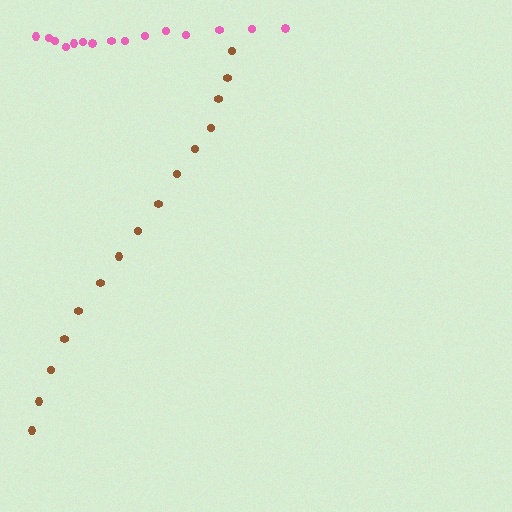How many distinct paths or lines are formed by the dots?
There are 2 distinct paths.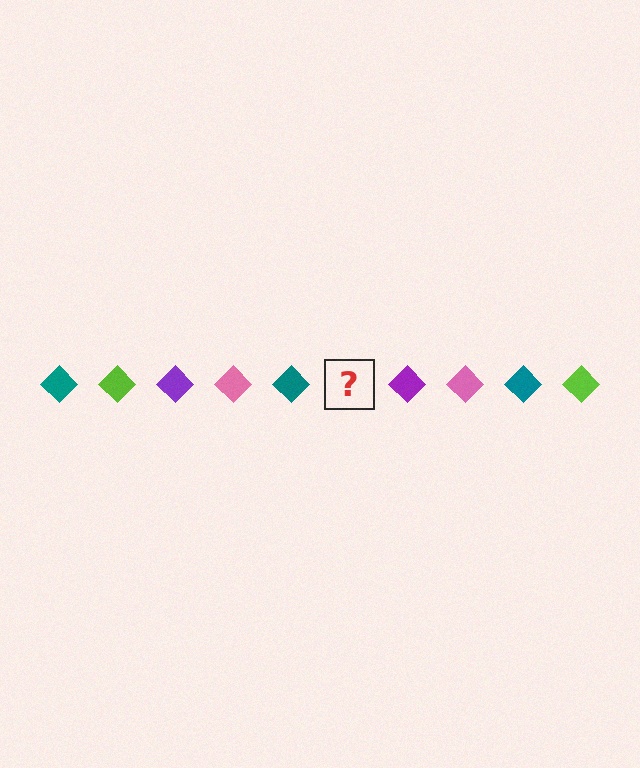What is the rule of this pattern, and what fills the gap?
The rule is that the pattern cycles through teal, lime, purple, pink diamonds. The gap should be filled with a lime diamond.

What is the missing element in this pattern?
The missing element is a lime diamond.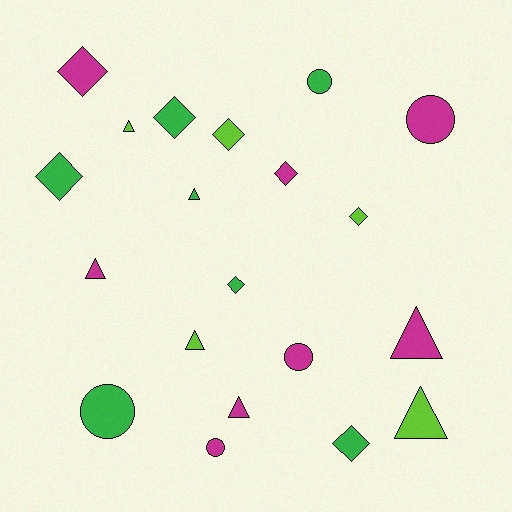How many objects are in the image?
There are 20 objects.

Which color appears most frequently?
Magenta, with 8 objects.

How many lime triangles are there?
There are 3 lime triangles.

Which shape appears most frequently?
Diamond, with 8 objects.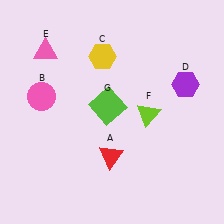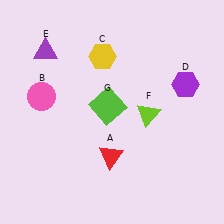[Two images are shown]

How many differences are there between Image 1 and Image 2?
There is 1 difference between the two images.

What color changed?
The triangle (E) changed from pink in Image 1 to purple in Image 2.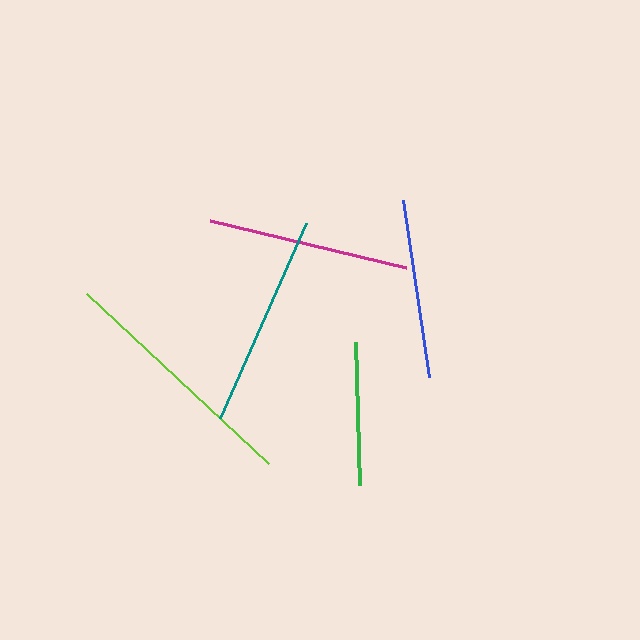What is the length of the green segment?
The green segment is approximately 143 pixels long.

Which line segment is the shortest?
The green line is the shortest at approximately 143 pixels.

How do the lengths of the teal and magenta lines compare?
The teal and magenta lines are approximately the same length.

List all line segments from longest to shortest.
From longest to shortest: lime, teal, magenta, blue, green.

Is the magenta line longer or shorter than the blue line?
The magenta line is longer than the blue line.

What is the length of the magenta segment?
The magenta segment is approximately 202 pixels long.